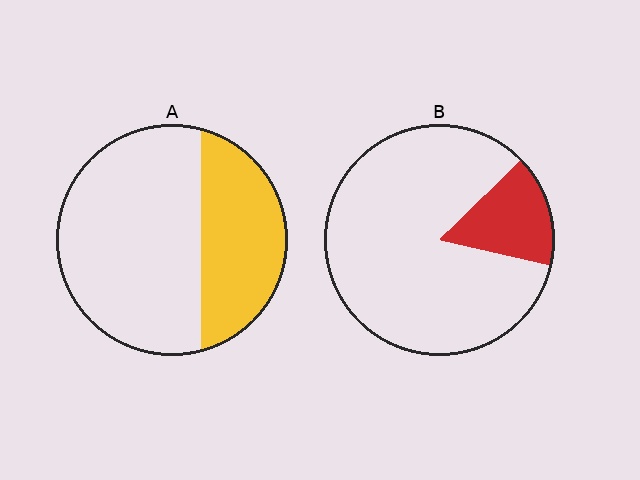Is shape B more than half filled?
No.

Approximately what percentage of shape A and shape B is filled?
A is approximately 35% and B is approximately 15%.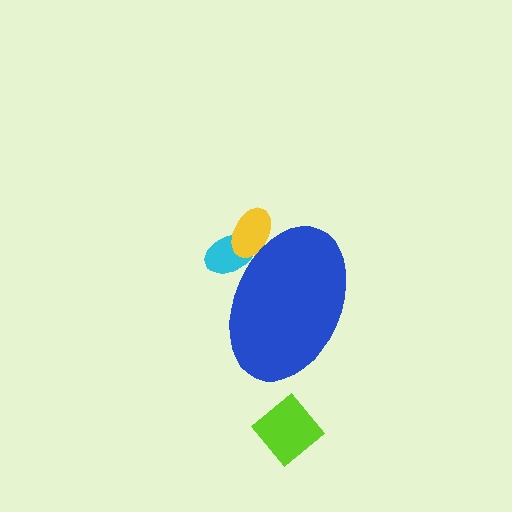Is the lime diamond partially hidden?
No, the lime diamond is fully visible.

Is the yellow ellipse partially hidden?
Yes, the yellow ellipse is partially hidden behind the blue ellipse.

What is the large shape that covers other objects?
A blue ellipse.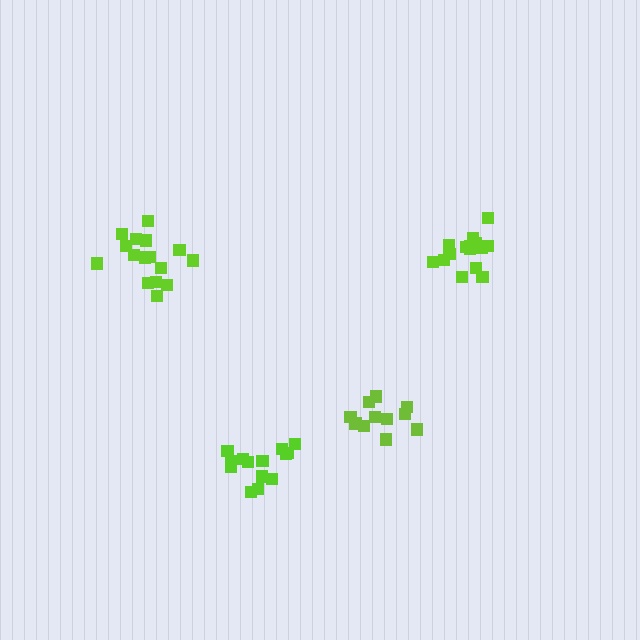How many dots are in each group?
Group 1: 15 dots, Group 2: 11 dots, Group 3: 16 dots, Group 4: 14 dots (56 total).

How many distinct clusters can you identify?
There are 4 distinct clusters.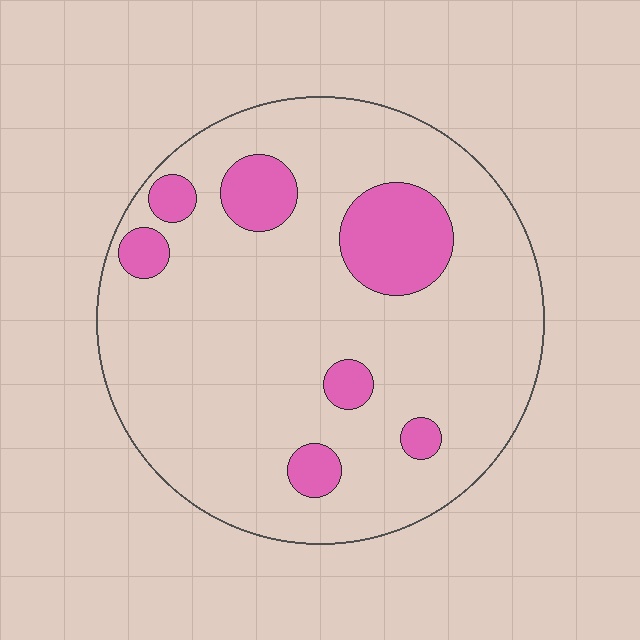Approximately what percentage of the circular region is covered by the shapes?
Approximately 15%.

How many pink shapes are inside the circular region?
7.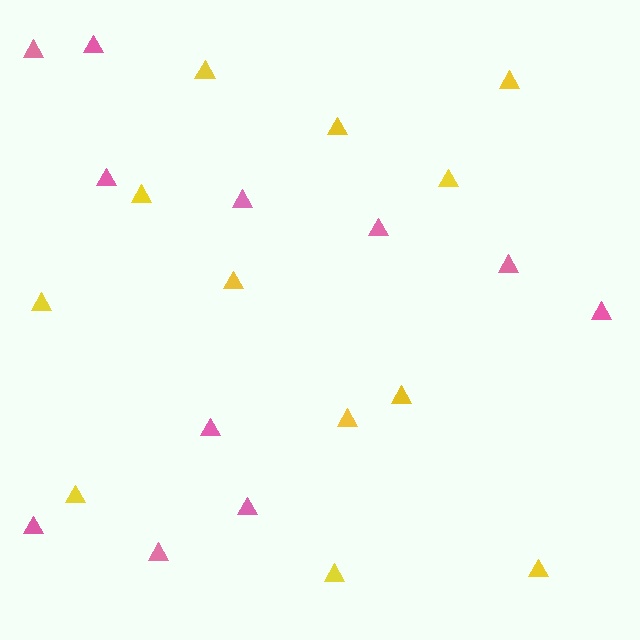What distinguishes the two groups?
There are 2 groups: one group of yellow triangles (12) and one group of pink triangles (11).